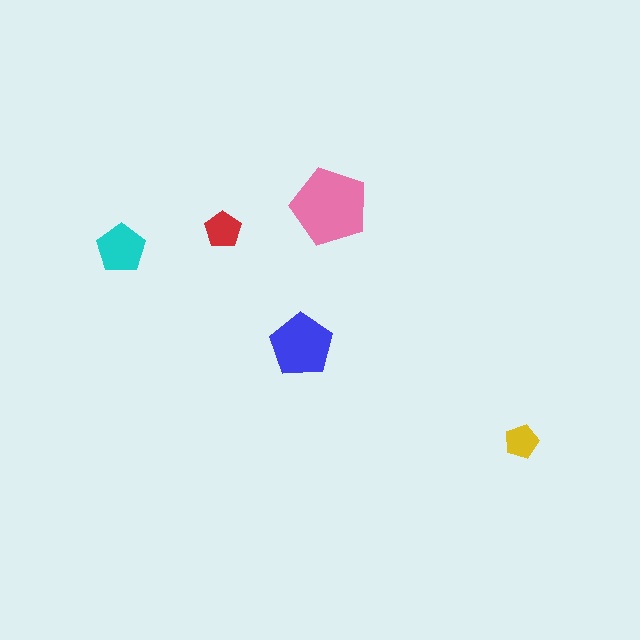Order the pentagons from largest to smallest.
the pink one, the blue one, the cyan one, the red one, the yellow one.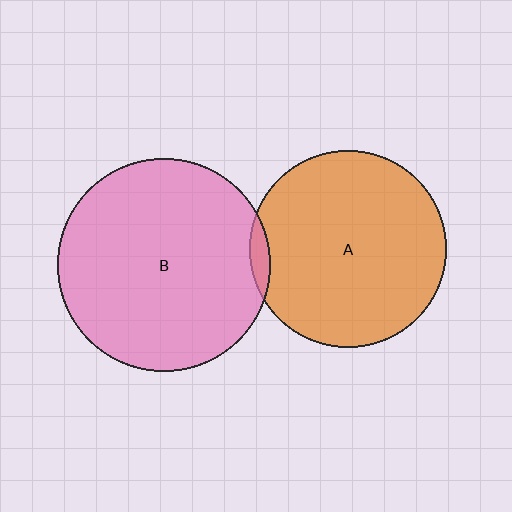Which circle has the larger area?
Circle B (pink).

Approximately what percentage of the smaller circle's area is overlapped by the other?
Approximately 5%.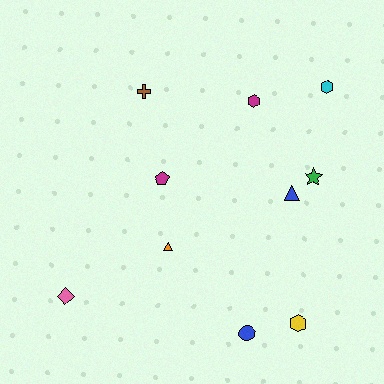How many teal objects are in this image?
There are no teal objects.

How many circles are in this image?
There is 1 circle.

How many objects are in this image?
There are 10 objects.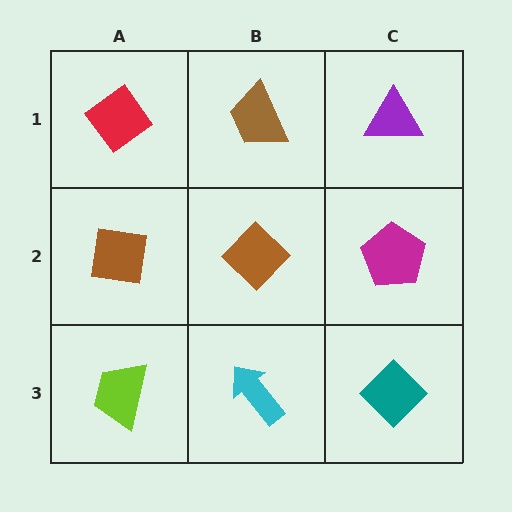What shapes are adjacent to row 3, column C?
A magenta pentagon (row 2, column C), a cyan arrow (row 3, column B).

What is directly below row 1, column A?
A brown square.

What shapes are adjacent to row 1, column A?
A brown square (row 2, column A), a brown trapezoid (row 1, column B).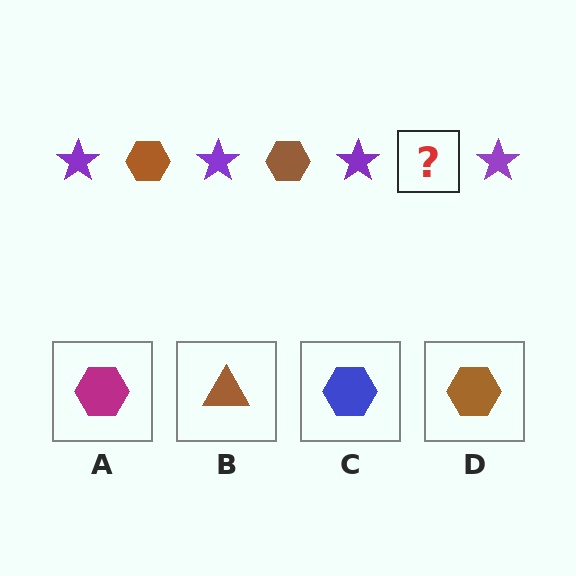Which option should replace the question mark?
Option D.